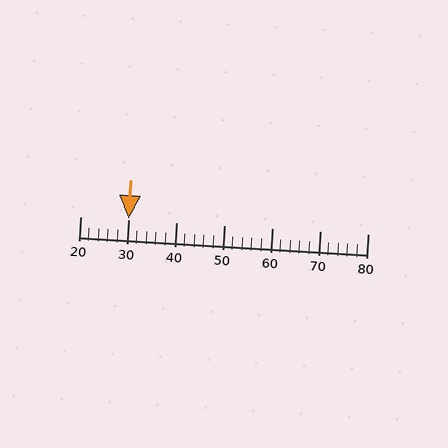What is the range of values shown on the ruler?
The ruler shows values from 20 to 80.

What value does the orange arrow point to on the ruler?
The orange arrow points to approximately 30.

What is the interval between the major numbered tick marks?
The major tick marks are spaced 10 units apart.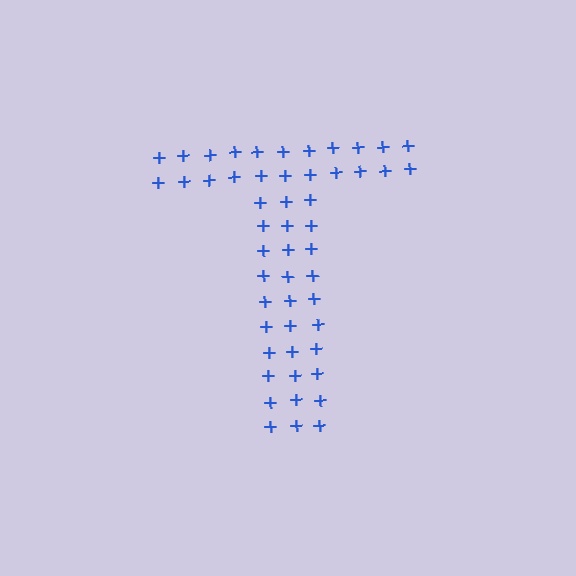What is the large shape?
The large shape is the letter T.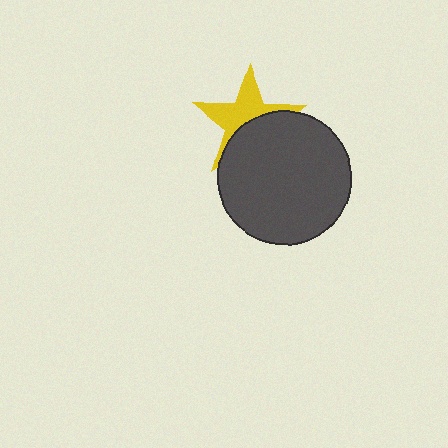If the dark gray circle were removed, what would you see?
You would see the complete yellow star.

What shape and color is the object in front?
The object in front is a dark gray circle.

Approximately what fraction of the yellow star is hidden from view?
Roughly 47% of the yellow star is hidden behind the dark gray circle.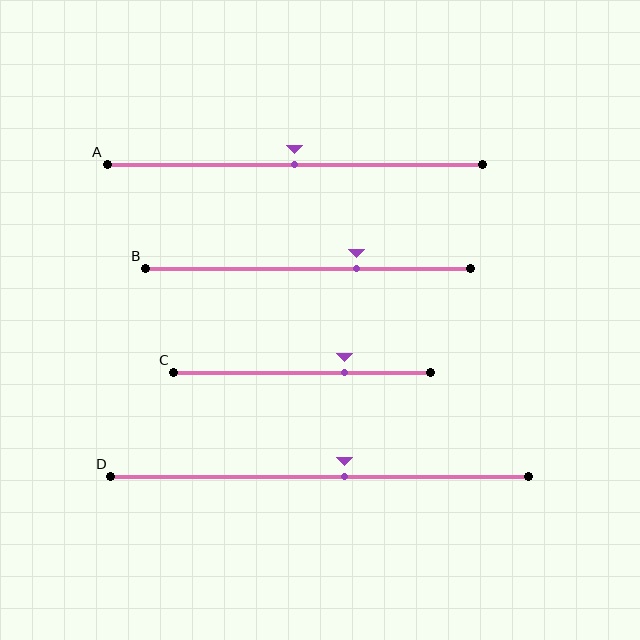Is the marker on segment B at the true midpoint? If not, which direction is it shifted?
No, the marker on segment B is shifted to the right by about 15% of the segment length.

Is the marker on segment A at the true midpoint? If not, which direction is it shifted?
Yes, the marker on segment A is at the true midpoint.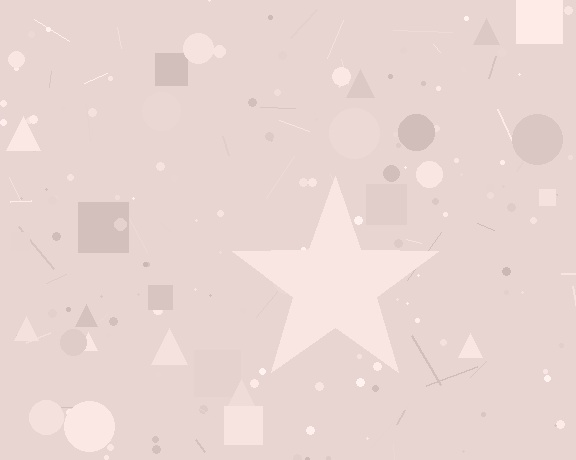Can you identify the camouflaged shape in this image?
The camouflaged shape is a star.